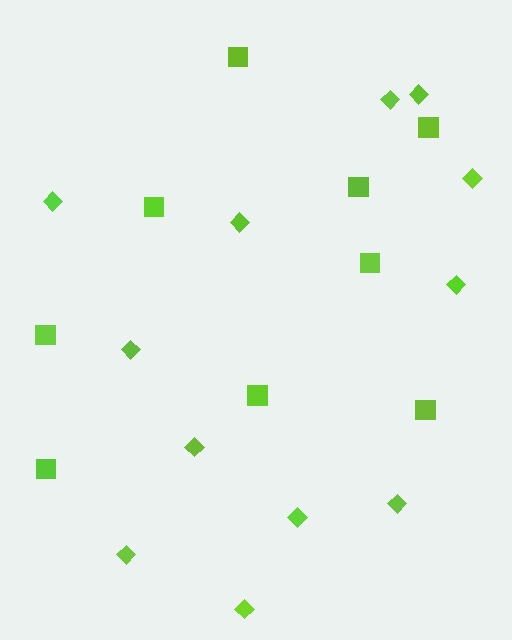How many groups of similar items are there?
There are 2 groups: one group of squares (9) and one group of diamonds (12).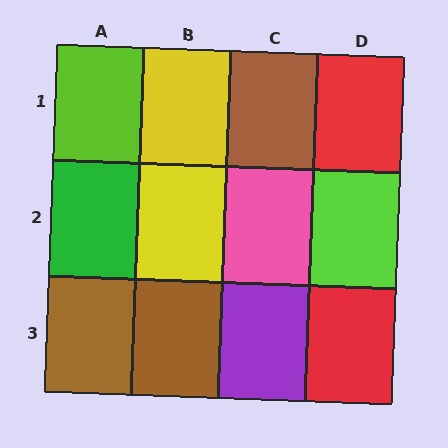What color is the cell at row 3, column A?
Brown.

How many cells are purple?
1 cell is purple.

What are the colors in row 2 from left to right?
Green, yellow, pink, lime.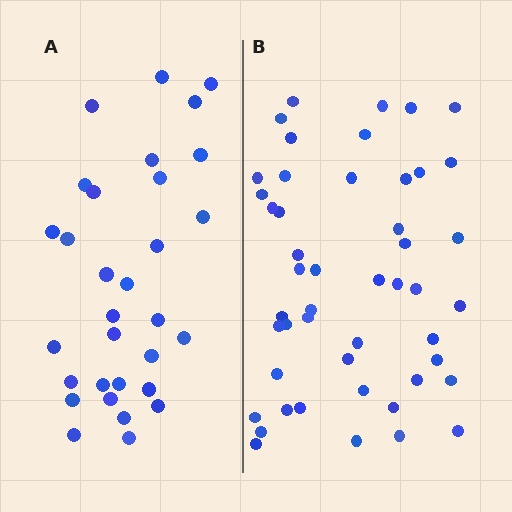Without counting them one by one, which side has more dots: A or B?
Region B (the right region) has more dots.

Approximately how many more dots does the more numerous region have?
Region B has approximately 15 more dots than region A.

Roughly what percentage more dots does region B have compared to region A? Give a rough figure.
About 55% more.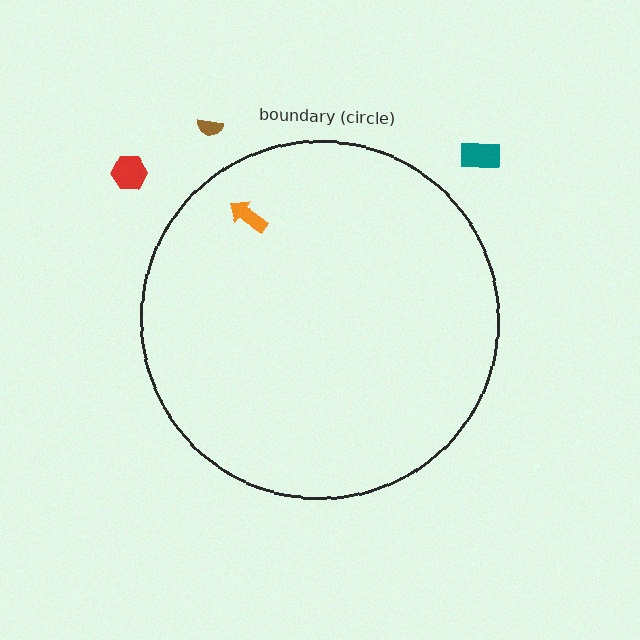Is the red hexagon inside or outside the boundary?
Outside.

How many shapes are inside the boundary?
1 inside, 3 outside.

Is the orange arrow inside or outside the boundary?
Inside.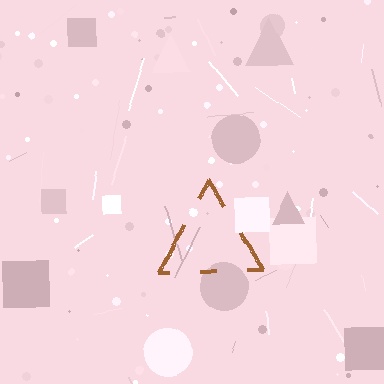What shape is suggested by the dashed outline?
The dashed outline suggests a triangle.